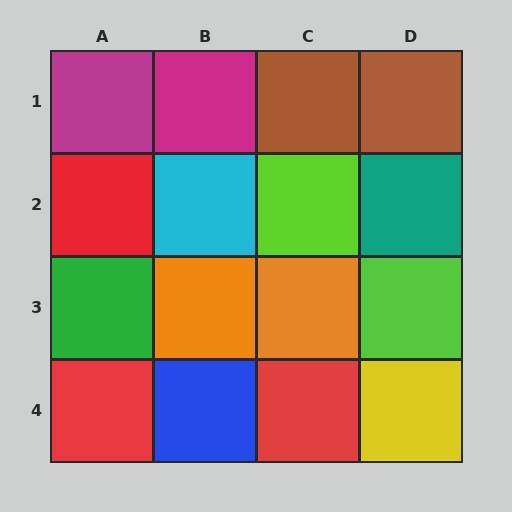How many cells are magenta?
2 cells are magenta.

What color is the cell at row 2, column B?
Cyan.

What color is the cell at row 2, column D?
Teal.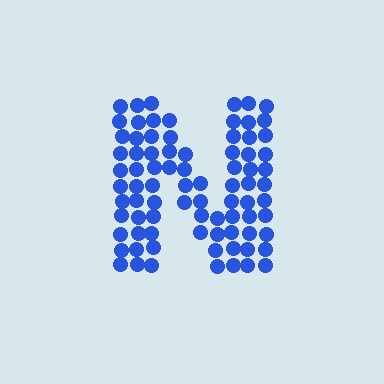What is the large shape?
The large shape is the letter N.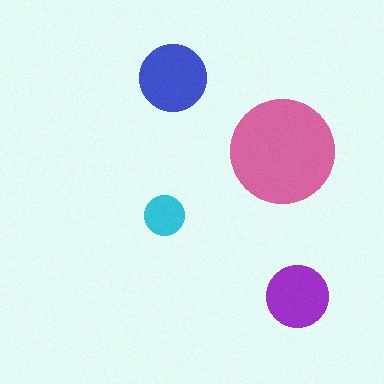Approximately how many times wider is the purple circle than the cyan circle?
About 1.5 times wider.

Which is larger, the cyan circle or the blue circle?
The blue one.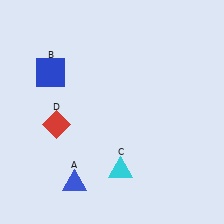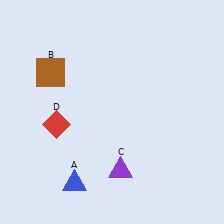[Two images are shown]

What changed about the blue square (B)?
In Image 1, B is blue. In Image 2, it changed to brown.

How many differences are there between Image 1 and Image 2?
There are 2 differences between the two images.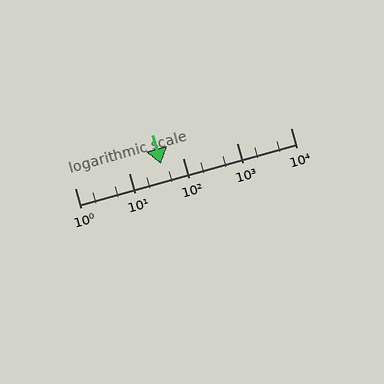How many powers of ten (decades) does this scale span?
The scale spans 4 decades, from 1 to 10000.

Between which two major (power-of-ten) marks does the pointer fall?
The pointer is between 10 and 100.